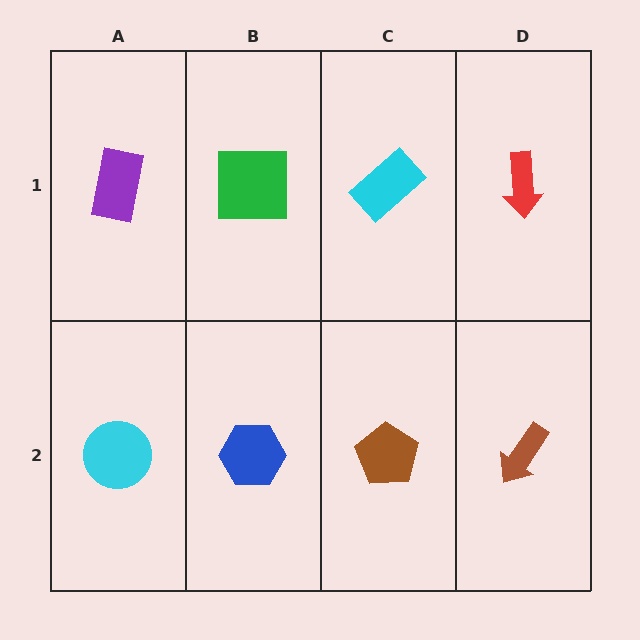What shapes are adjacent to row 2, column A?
A purple rectangle (row 1, column A), a blue hexagon (row 2, column B).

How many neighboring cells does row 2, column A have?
2.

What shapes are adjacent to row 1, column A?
A cyan circle (row 2, column A), a green square (row 1, column B).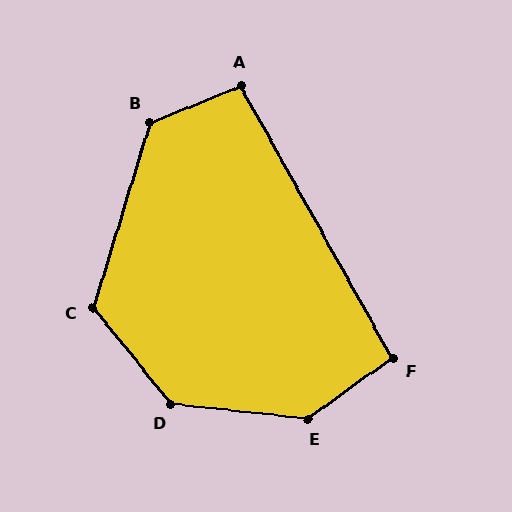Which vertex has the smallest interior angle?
F, at approximately 96 degrees.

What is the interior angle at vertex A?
Approximately 97 degrees (obtuse).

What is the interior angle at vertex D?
Approximately 135 degrees (obtuse).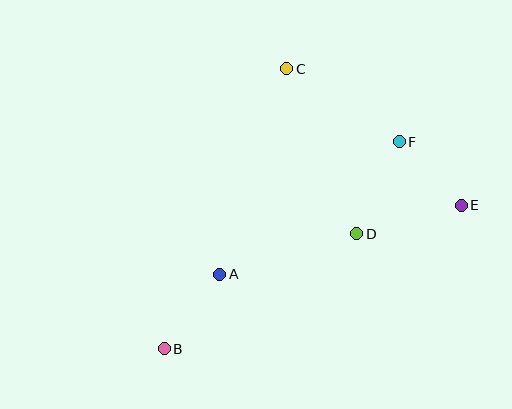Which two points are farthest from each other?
Points B and E are farthest from each other.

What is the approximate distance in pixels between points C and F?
The distance between C and F is approximately 134 pixels.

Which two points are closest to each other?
Points E and F are closest to each other.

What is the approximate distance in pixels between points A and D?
The distance between A and D is approximately 143 pixels.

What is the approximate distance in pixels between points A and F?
The distance between A and F is approximately 223 pixels.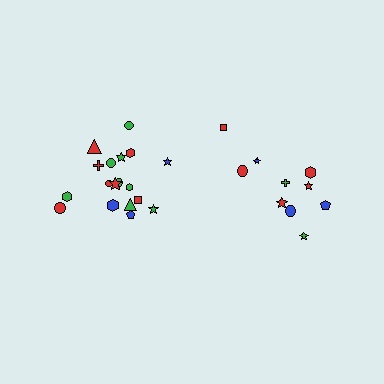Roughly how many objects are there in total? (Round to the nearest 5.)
Roughly 30 objects in total.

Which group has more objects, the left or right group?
The left group.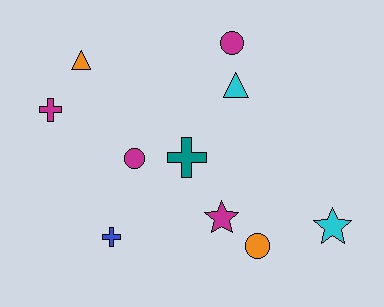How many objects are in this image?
There are 10 objects.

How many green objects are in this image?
There are no green objects.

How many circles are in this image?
There are 3 circles.